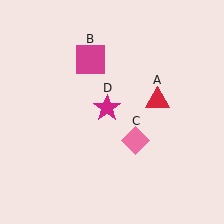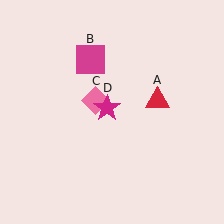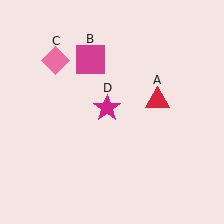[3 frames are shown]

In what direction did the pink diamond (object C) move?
The pink diamond (object C) moved up and to the left.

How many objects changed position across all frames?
1 object changed position: pink diamond (object C).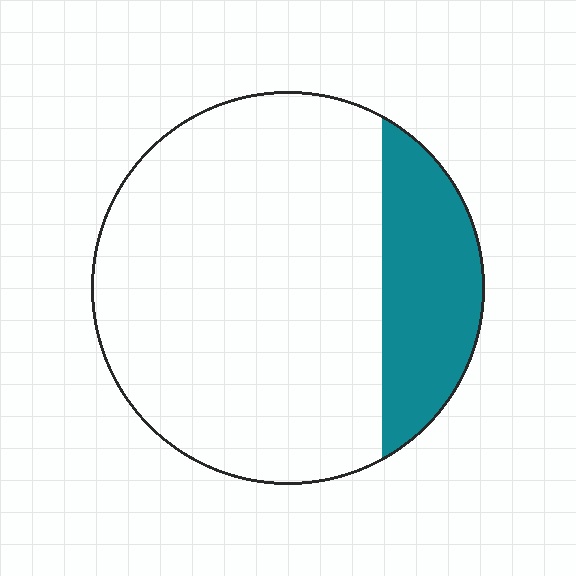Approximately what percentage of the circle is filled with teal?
Approximately 20%.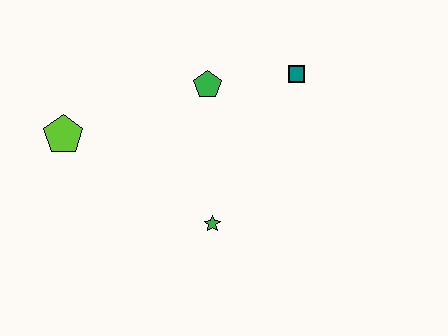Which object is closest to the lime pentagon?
The green pentagon is closest to the lime pentagon.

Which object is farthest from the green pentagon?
The lime pentagon is farthest from the green pentagon.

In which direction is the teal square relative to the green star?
The teal square is above the green star.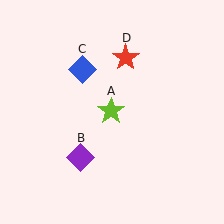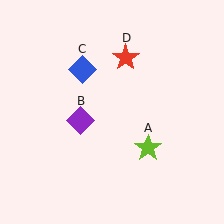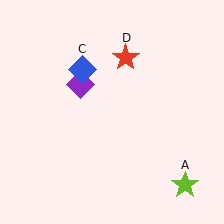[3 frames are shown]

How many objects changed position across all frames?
2 objects changed position: lime star (object A), purple diamond (object B).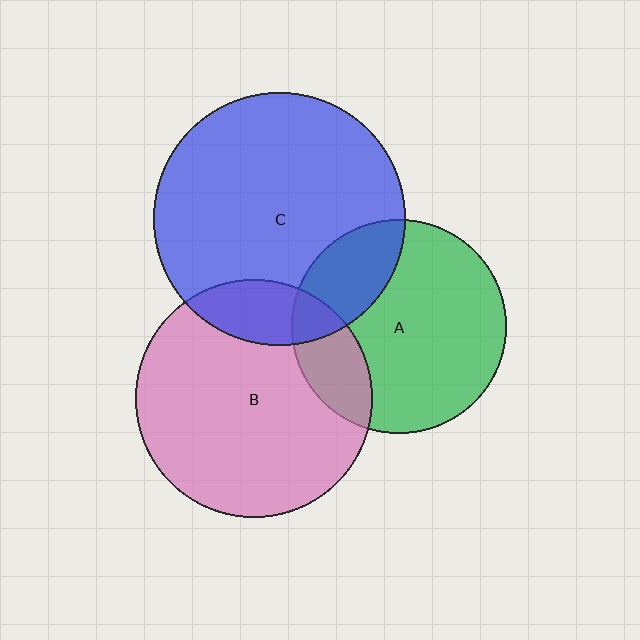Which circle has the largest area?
Circle C (blue).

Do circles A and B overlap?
Yes.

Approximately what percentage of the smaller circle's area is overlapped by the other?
Approximately 20%.